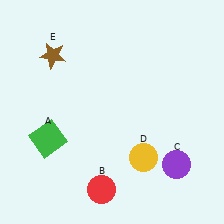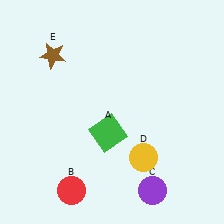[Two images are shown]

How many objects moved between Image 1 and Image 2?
3 objects moved between the two images.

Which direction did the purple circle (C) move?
The purple circle (C) moved down.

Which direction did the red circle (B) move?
The red circle (B) moved left.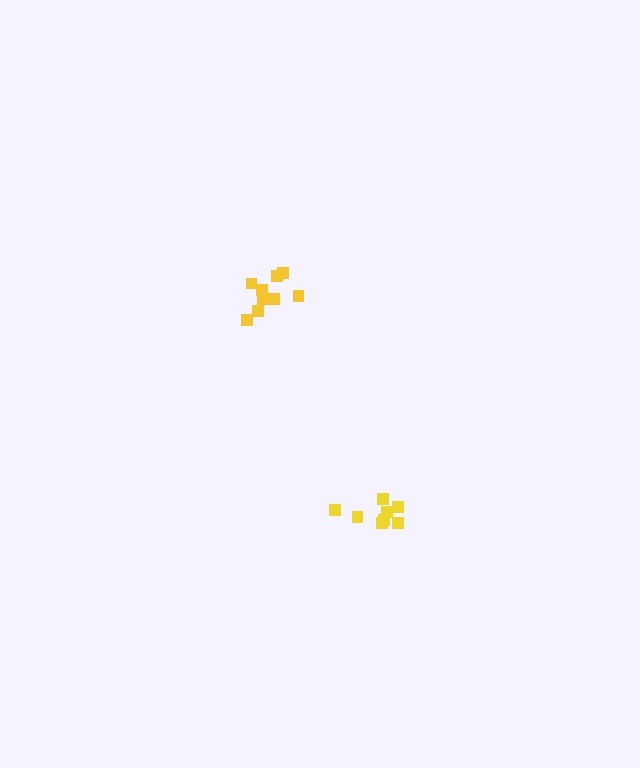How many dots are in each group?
Group 1: 9 dots, Group 2: 8 dots (17 total).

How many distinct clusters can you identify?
There are 2 distinct clusters.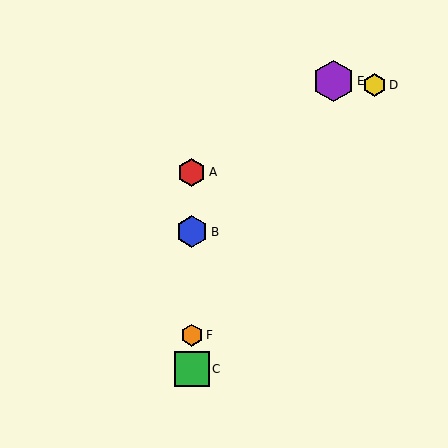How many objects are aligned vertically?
4 objects (A, B, C, F) are aligned vertically.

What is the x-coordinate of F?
Object F is at x≈192.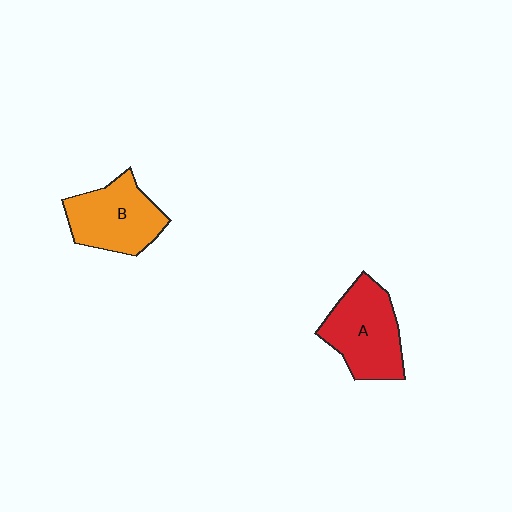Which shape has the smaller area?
Shape B (orange).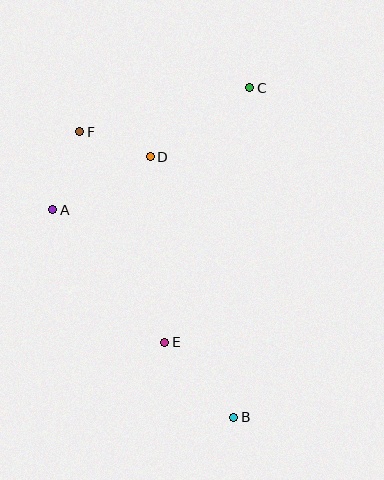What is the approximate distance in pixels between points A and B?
The distance between A and B is approximately 275 pixels.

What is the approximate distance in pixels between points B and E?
The distance between B and E is approximately 102 pixels.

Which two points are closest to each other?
Points D and F are closest to each other.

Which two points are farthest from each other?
Points B and C are farthest from each other.